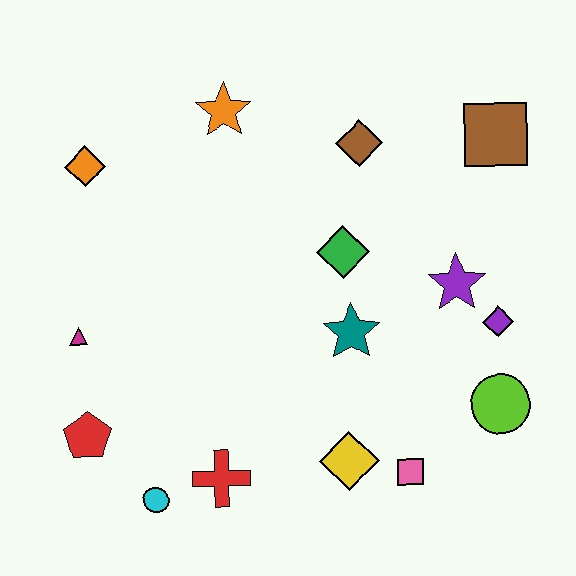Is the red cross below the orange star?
Yes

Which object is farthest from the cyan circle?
The brown square is farthest from the cyan circle.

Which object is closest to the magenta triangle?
The red pentagon is closest to the magenta triangle.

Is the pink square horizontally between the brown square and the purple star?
No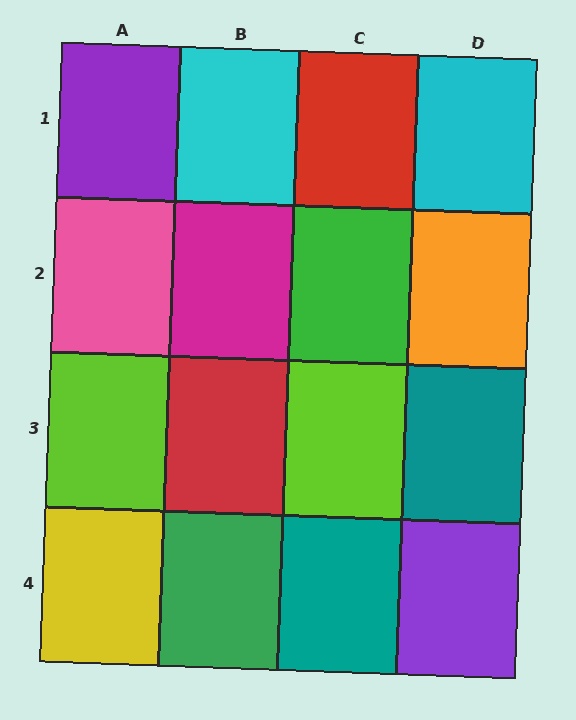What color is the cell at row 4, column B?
Green.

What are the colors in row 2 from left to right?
Pink, magenta, green, orange.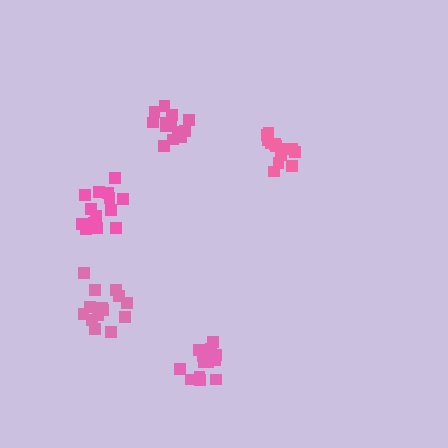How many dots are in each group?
Group 1: 13 dots, Group 2: 15 dots, Group 3: 13 dots, Group 4: 15 dots, Group 5: 14 dots (70 total).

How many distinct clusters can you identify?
There are 5 distinct clusters.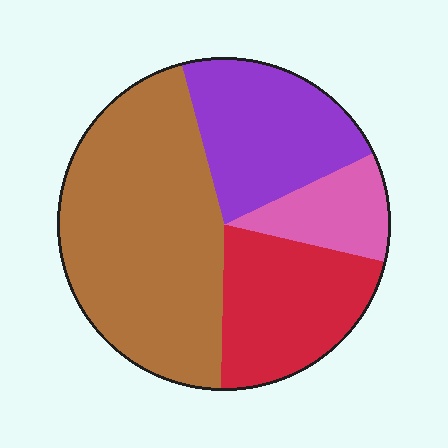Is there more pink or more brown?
Brown.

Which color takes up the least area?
Pink, at roughly 10%.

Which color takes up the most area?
Brown, at roughly 45%.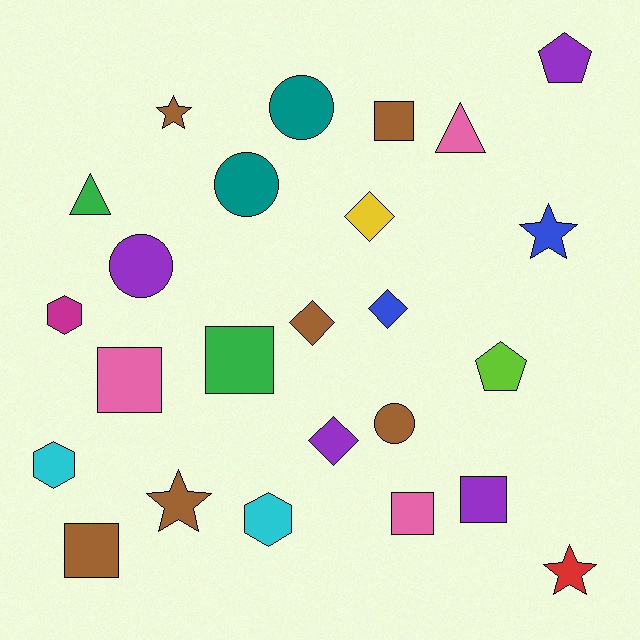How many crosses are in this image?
There are no crosses.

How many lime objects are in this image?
There is 1 lime object.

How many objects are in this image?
There are 25 objects.